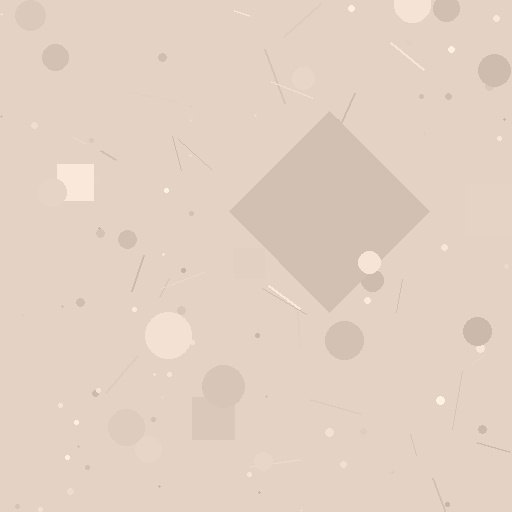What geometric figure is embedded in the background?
A diamond is embedded in the background.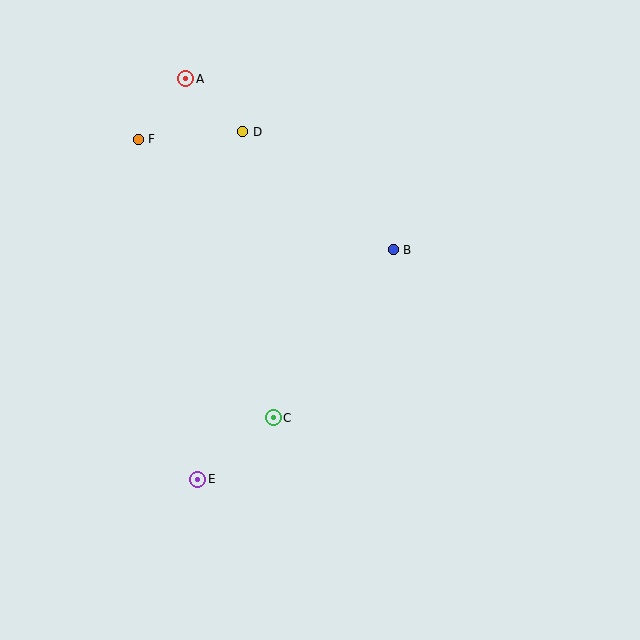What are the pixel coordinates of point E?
Point E is at (198, 479).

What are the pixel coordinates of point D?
Point D is at (243, 132).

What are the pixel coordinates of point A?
Point A is at (186, 79).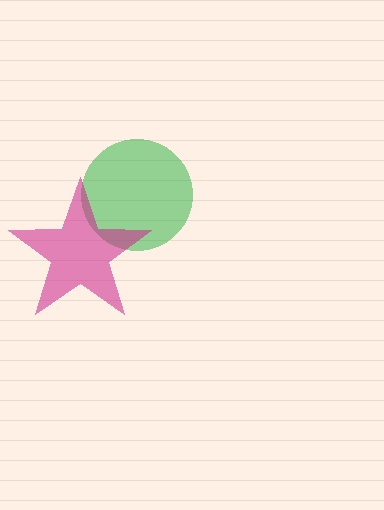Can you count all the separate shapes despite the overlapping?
Yes, there are 2 separate shapes.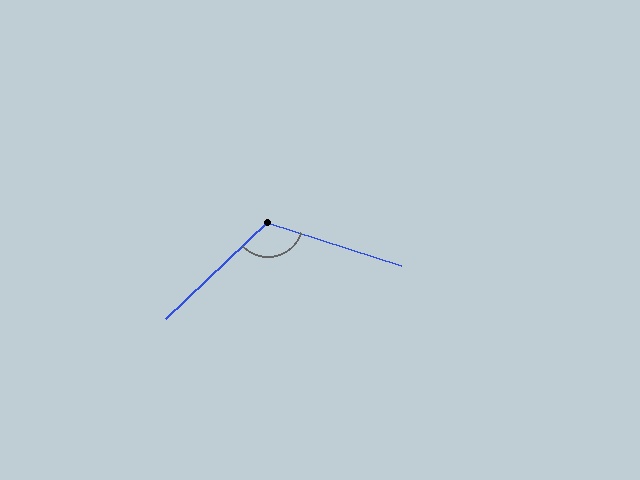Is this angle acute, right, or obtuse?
It is obtuse.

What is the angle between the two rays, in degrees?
Approximately 118 degrees.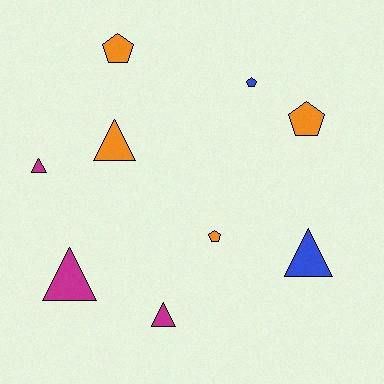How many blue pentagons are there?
There is 1 blue pentagon.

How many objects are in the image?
There are 9 objects.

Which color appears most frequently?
Orange, with 4 objects.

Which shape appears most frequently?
Triangle, with 5 objects.